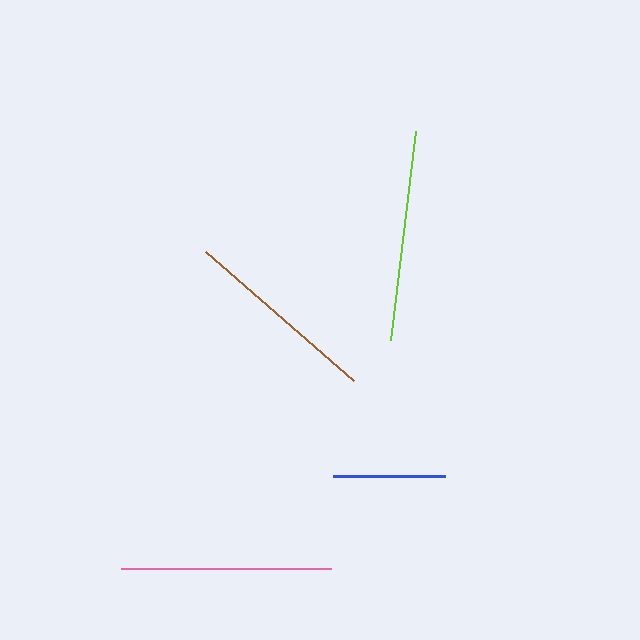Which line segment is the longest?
The lime line is the longest at approximately 211 pixels.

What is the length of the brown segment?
The brown segment is approximately 197 pixels long.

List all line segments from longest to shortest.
From longest to shortest: lime, pink, brown, blue.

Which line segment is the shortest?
The blue line is the shortest at approximately 112 pixels.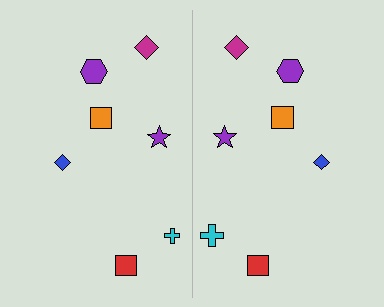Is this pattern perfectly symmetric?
No, the pattern is not perfectly symmetric. The cyan cross on the right side has a different size than its mirror counterpart.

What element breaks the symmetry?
The cyan cross on the right side has a different size than its mirror counterpart.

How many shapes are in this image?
There are 14 shapes in this image.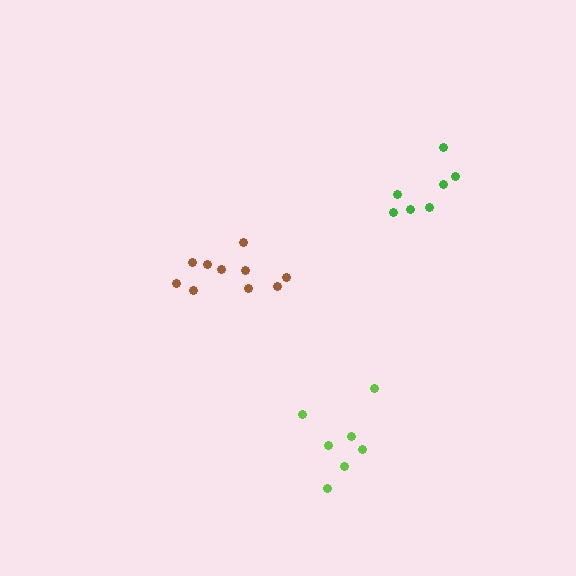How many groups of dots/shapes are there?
There are 3 groups.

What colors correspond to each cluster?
The clusters are colored: brown, lime, green.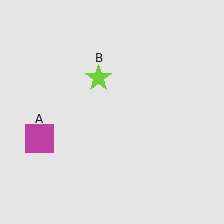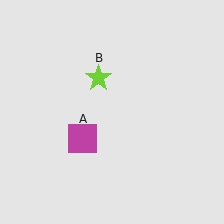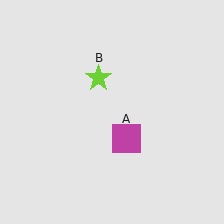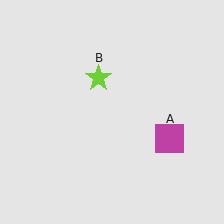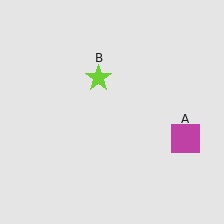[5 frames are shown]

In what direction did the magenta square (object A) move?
The magenta square (object A) moved right.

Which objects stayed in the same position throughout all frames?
Lime star (object B) remained stationary.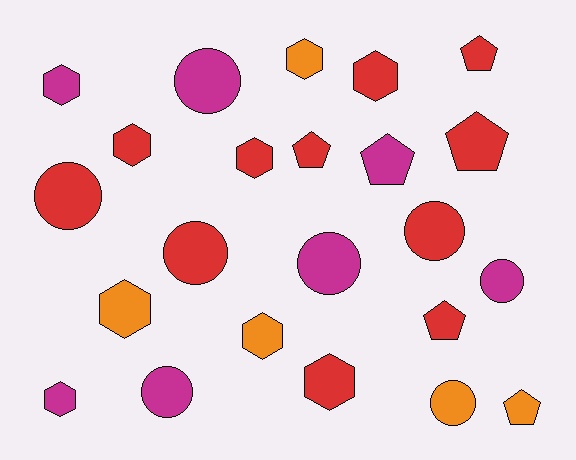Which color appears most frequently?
Red, with 11 objects.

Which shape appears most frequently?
Hexagon, with 9 objects.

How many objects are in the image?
There are 23 objects.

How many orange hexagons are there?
There are 3 orange hexagons.